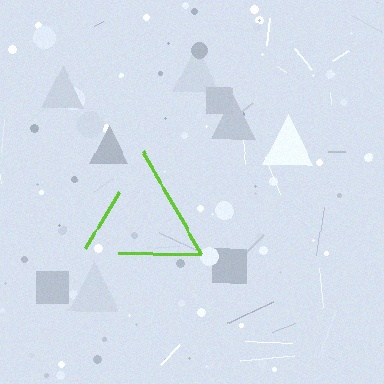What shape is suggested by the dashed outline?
The dashed outline suggests a triangle.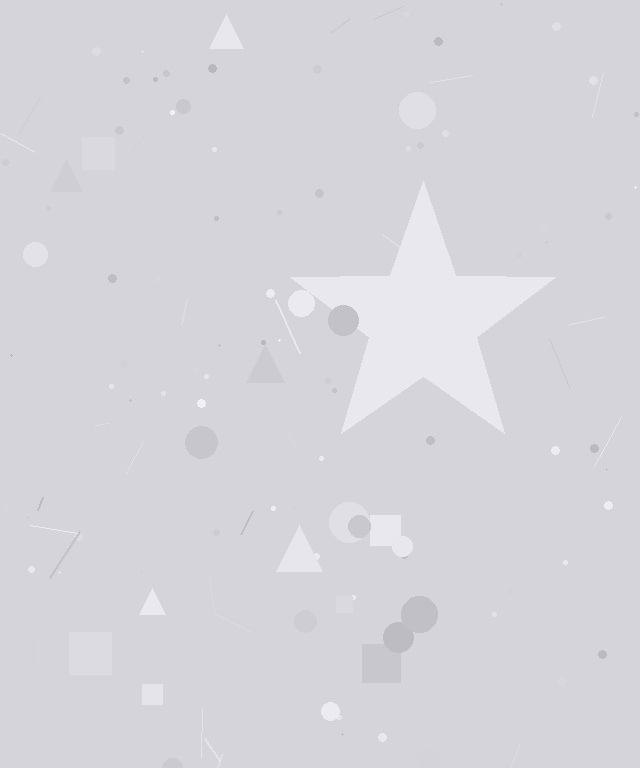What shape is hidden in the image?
A star is hidden in the image.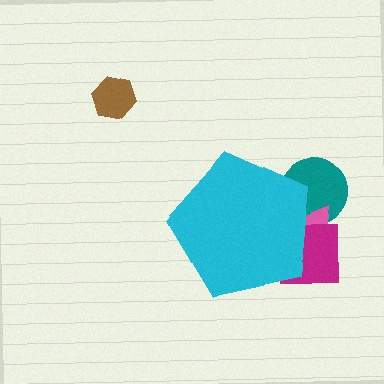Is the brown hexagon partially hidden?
No, the brown hexagon is fully visible.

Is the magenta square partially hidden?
Yes, the magenta square is partially hidden behind the cyan pentagon.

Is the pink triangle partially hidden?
Yes, the pink triangle is partially hidden behind the cyan pentagon.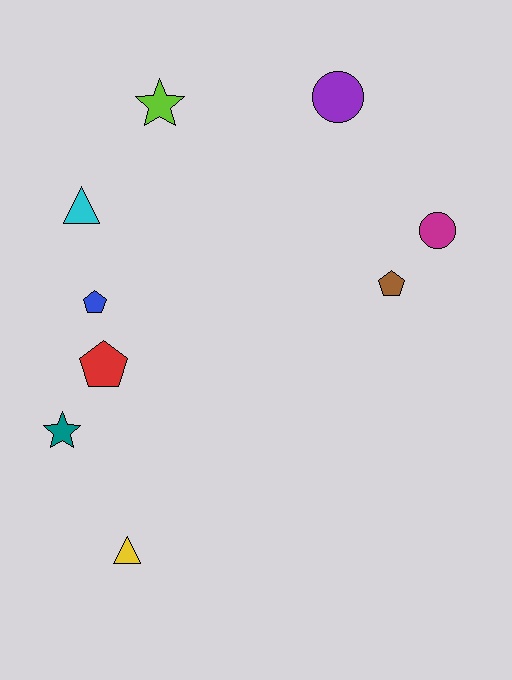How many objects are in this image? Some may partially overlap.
There are 9 objects.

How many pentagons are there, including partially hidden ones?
There are 3 pentagons.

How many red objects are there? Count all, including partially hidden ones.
There is 1 red object.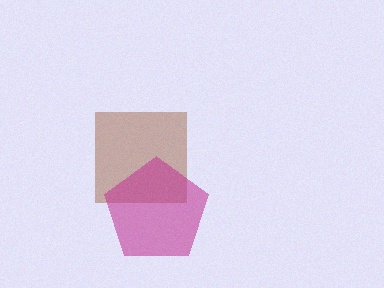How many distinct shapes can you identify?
There are 2 distinct shapes: a brown square, a magenta pentagon.